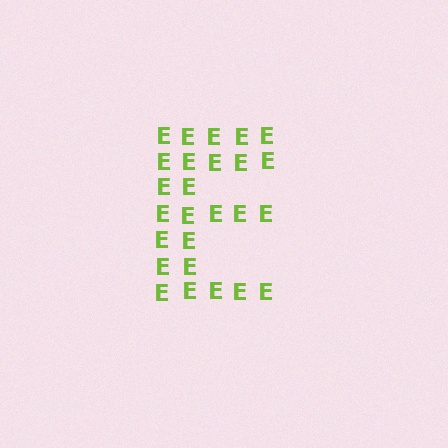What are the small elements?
The small elements are letter E's.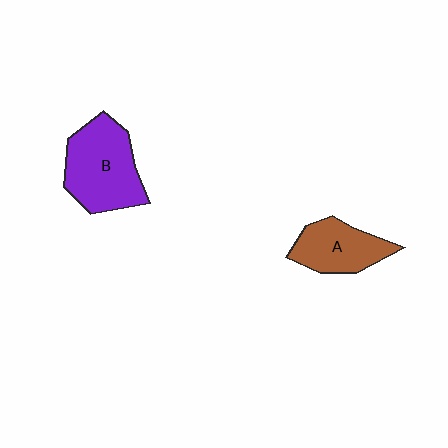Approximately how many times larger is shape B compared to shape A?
Approximately 1.5 times.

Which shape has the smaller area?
Shape A (brown).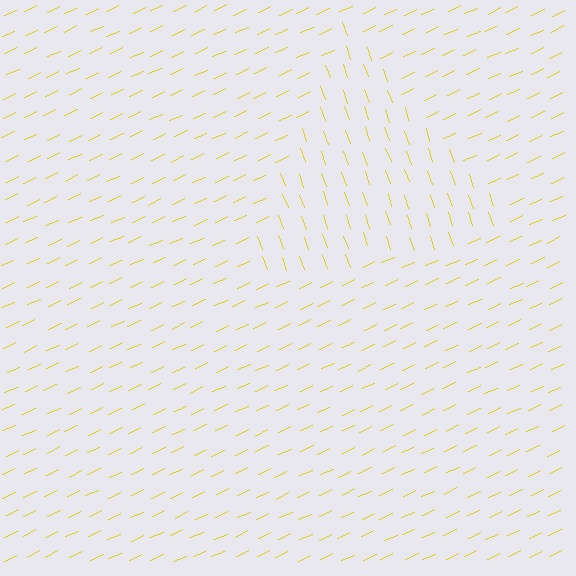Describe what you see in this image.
The image is filled with small yellow line segments. A triangle region in the image has lines oriented differently from the surrounding lines, creating a visible texture boundary.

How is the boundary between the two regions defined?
The boundary is defined purely by a change in line orientation (approximately 84 degrees difference). All lines are the same color and thickness.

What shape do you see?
I see a triangle.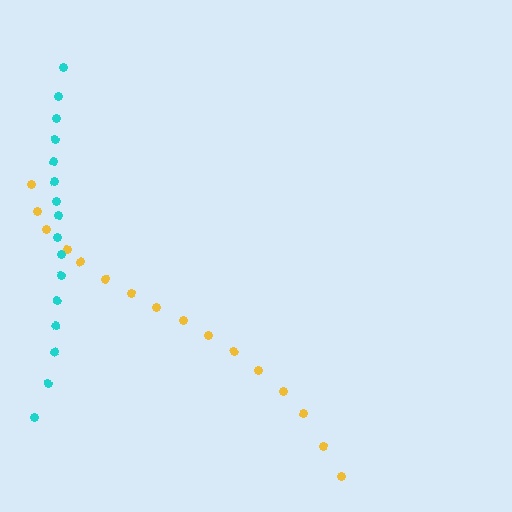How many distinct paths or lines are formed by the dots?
There are 2 distinct paths.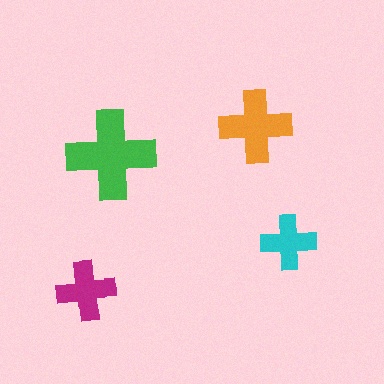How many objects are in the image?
There are 4 objects in the image.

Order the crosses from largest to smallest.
the green one, the orange one, the magenta one, the cyan one.